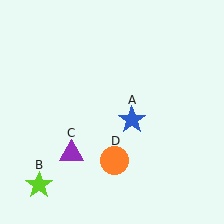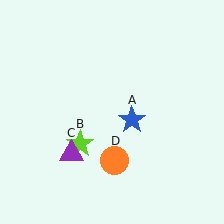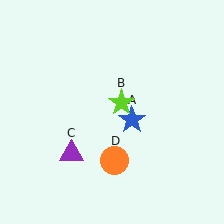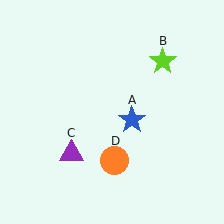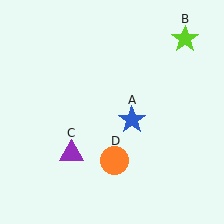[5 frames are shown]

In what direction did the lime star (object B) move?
The lime star (object B) moved up and to the right.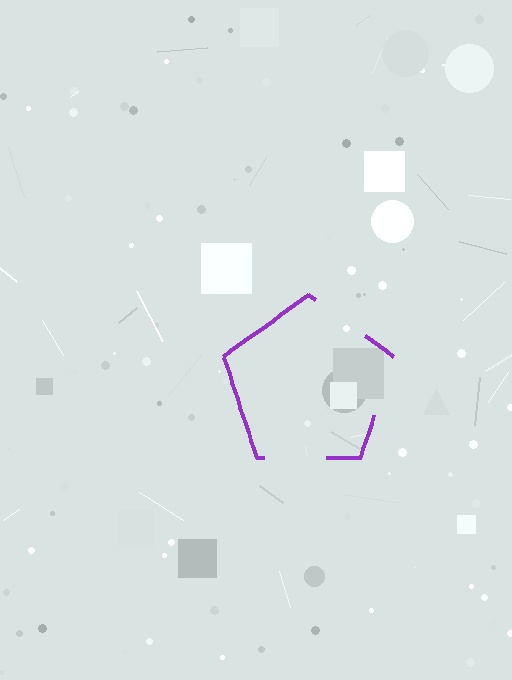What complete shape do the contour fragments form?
The contour fragments form a pentagon.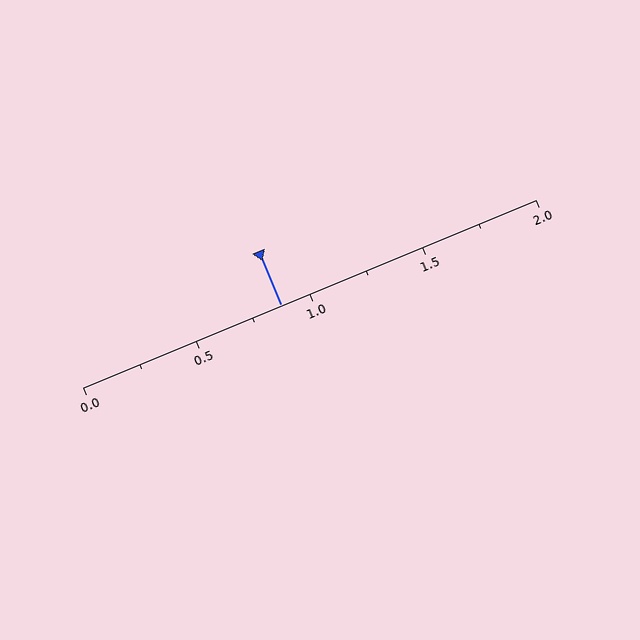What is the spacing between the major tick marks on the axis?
The major ticks are spaced 0.5 apart.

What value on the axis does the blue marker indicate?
The marker indicates approximately 0.88.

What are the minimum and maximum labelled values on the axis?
The axis runs from 0.0 to 2.0.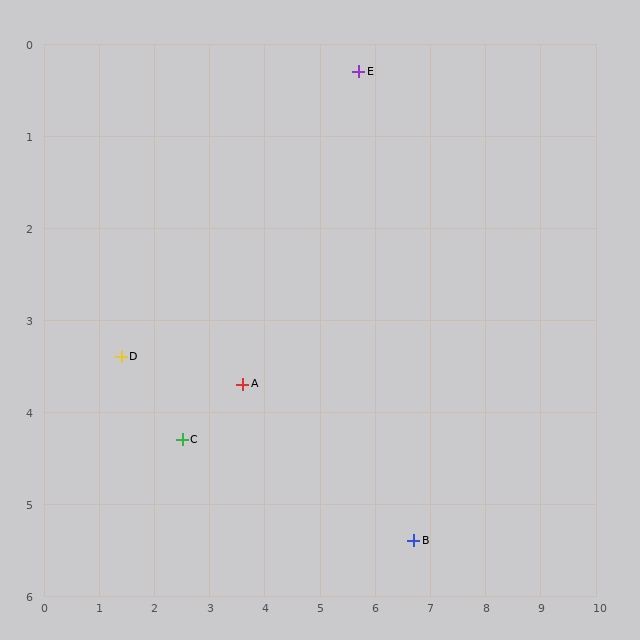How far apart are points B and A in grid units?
Points B and A are about 3.5 grid units apart.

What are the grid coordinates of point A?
Point A is at approximately (3.6, 3.7).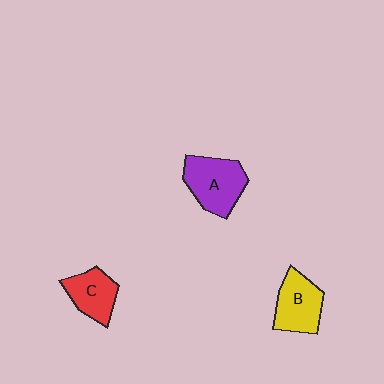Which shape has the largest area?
Shape A (purple).